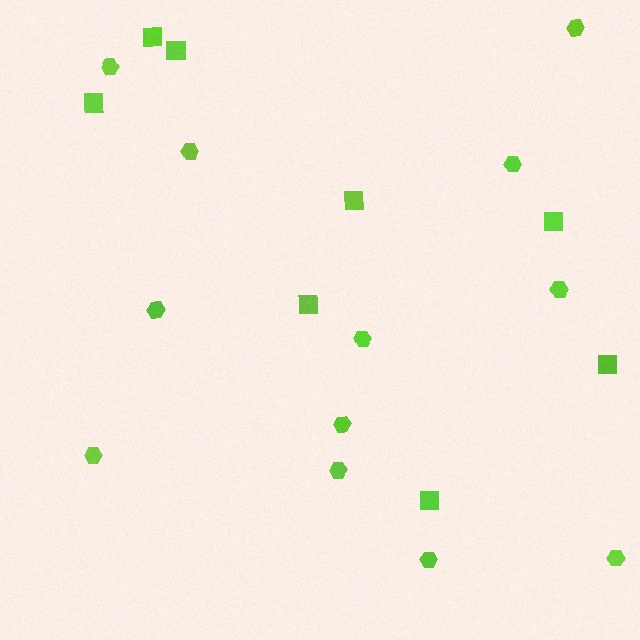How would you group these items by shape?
There are 2 groups: one group of hexagons (12) and one group of squares (8).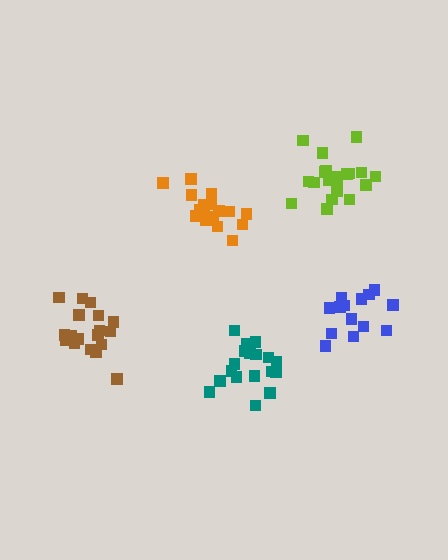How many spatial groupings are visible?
There are 5 spatial groupings.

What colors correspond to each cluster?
The clusters are colored: orange, teal, brown, blue, lime.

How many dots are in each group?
Group 1: 17 dots, Group 2: 18 dots, Group 3: 19 dots, Group 4: 14 dots, Group 5: 20 dots (88 total).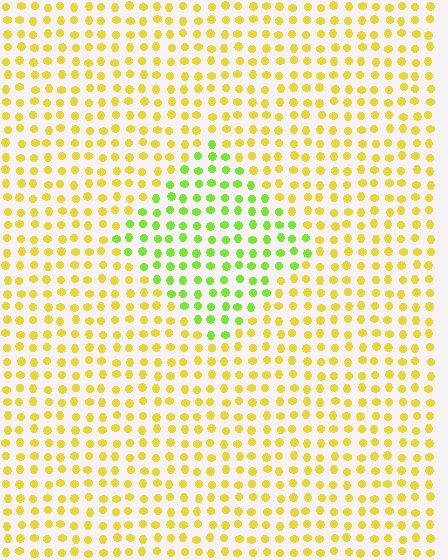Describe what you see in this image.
The image is filled with small yellow elements in a uniform arrangement. A diamond-shaped region is visible where the elements are tinted to a slightly different hue, forming a subtle color boundary.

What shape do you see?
I see a diamond.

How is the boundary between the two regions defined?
The boundary is defined purely by a slight shift in hue (about 44 degrees). Spacing, size, and orientation are identical on both sides.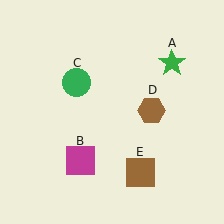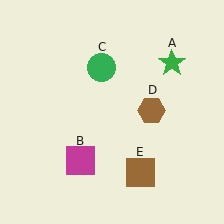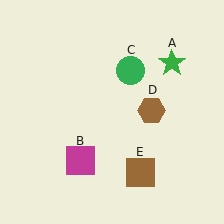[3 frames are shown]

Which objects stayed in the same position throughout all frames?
Green star (object A) and magenta square (object B) and brown hexagon (object D) and brown square (object E) remained stationary.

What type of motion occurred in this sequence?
The green circle (object C) rotated clockwise around the center of the scene.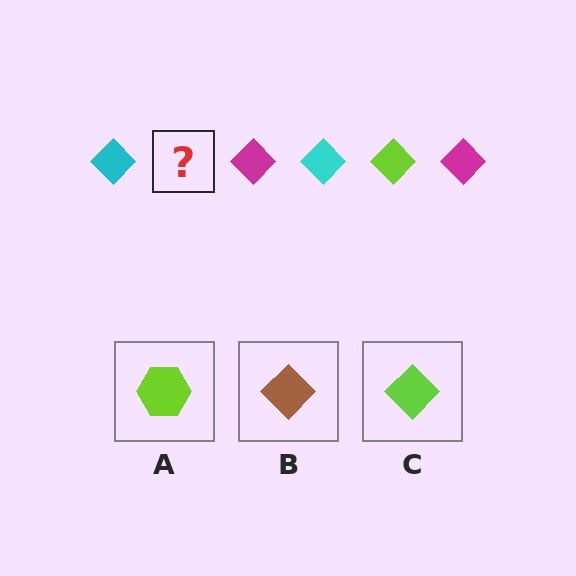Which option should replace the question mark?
Option C.